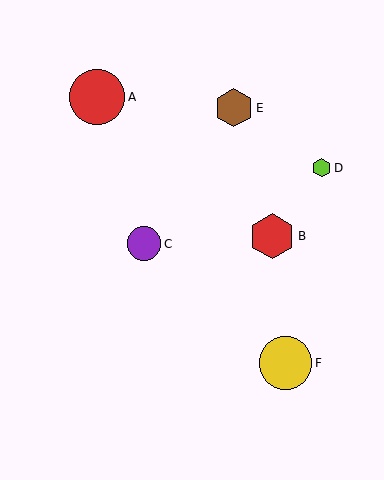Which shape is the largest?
The red circle (labeled A) is the largest.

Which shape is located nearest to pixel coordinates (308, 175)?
The lime hexagon (labeled D) at (322, 168) is nearest to that location.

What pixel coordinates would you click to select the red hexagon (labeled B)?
Click at (272, 236) to select the red hexagon B.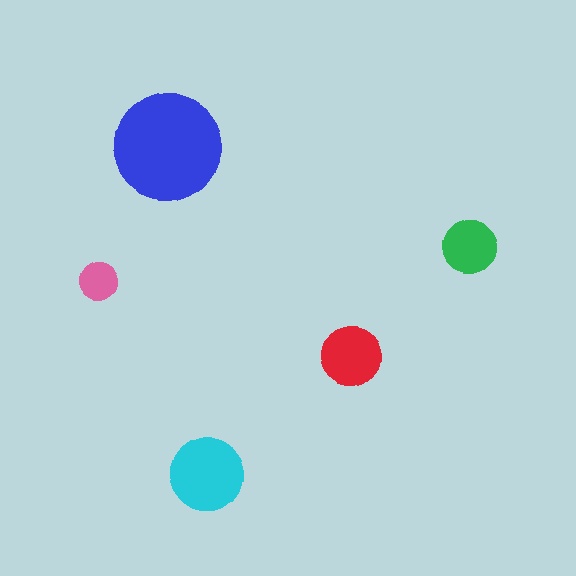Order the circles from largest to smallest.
the blue one, the cyan one, the red one, the green one, the pink one.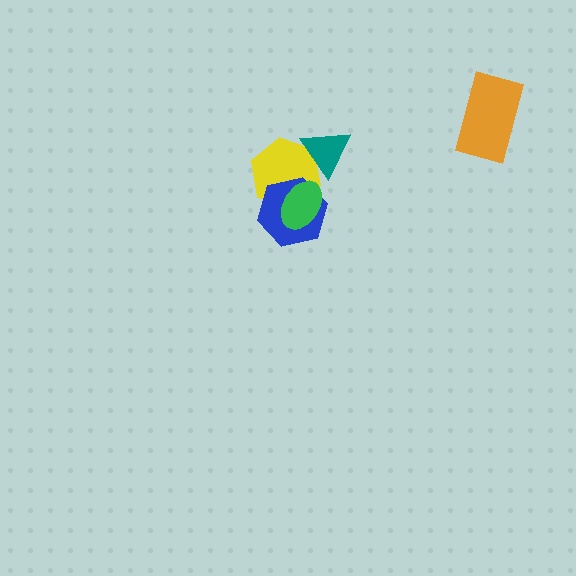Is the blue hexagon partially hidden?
Yes, it is partially covered by another shape.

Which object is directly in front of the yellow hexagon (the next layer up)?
The blue hexagon is directly in front of the yellow hexagon.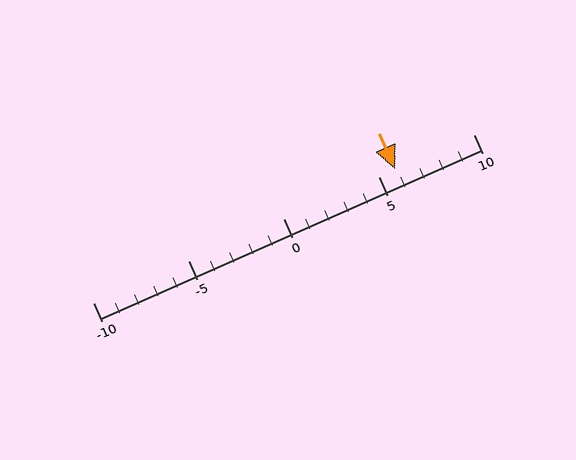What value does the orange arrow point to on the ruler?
The orange arrow points to approximately 6.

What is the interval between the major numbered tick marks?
The major tick marks are spaced 5 units apart.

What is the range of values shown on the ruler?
The ruler shows values from -10 to 10.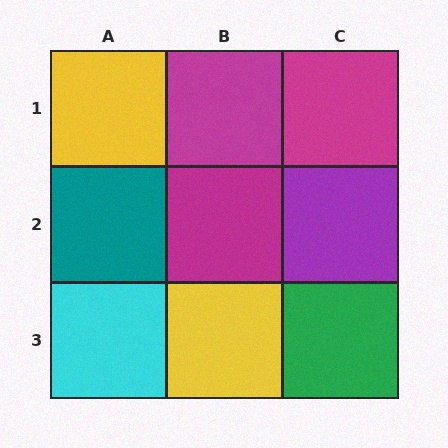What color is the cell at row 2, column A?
Teal.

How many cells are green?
1 cell is green.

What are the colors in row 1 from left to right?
Yellow, magenta, magenta.